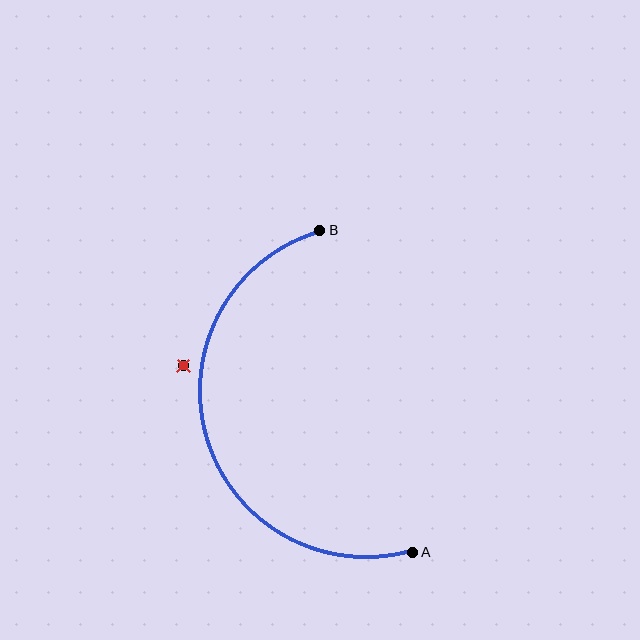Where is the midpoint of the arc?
The arc midpoint is the point on the curve farthest from the straight line joining A and B. It sits to the left of that line.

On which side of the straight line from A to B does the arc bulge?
The arc bulges to the left of the straight line connecting A and B.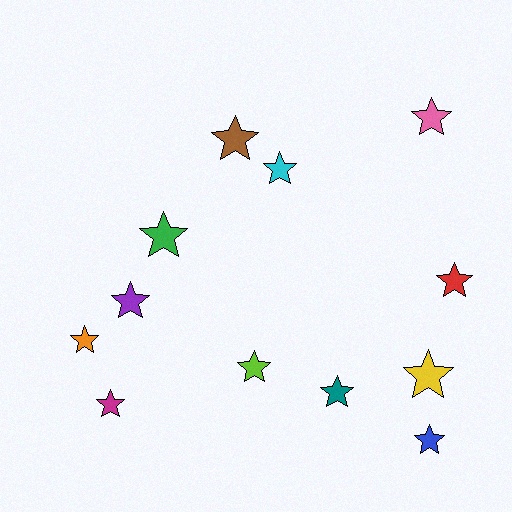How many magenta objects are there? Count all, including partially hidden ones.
There is 1 magenta object.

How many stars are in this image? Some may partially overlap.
There are 12 stars.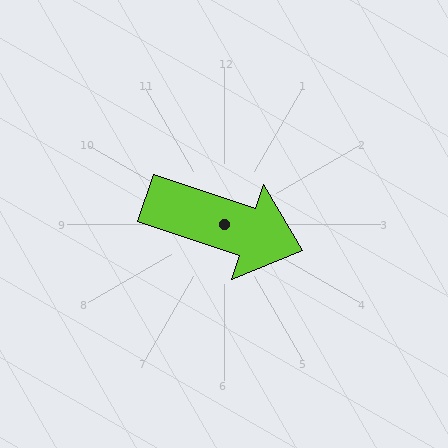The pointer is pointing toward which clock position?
Roughly 4 o'clock.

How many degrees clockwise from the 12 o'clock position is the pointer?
Approximately 109 degrees.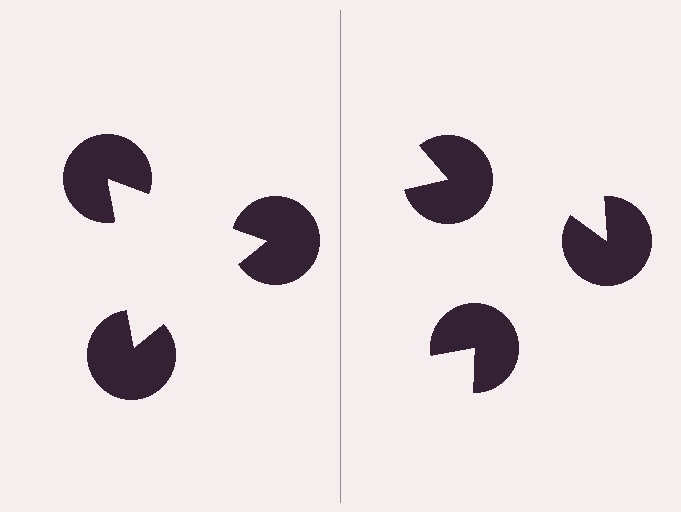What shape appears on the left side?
An illusory triangle.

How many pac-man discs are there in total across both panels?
6 — 3 on each side.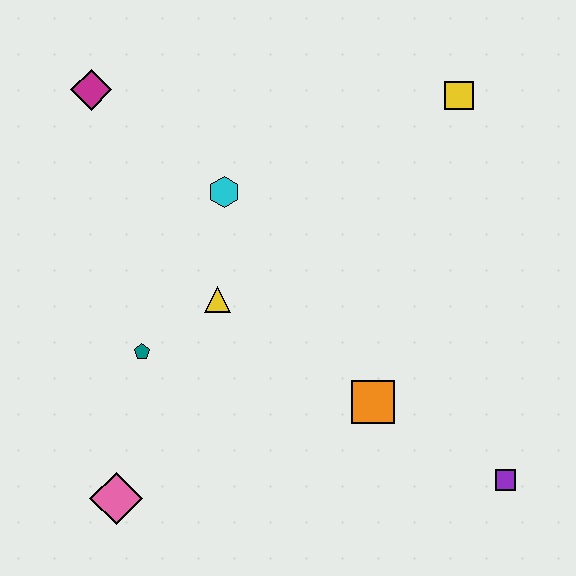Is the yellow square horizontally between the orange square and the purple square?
Yes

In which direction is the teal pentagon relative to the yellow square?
The teal pentagon is to the left of the yellow square.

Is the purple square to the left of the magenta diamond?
No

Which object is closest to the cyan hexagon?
The yellow triangle is closest to the cyan hexagon.